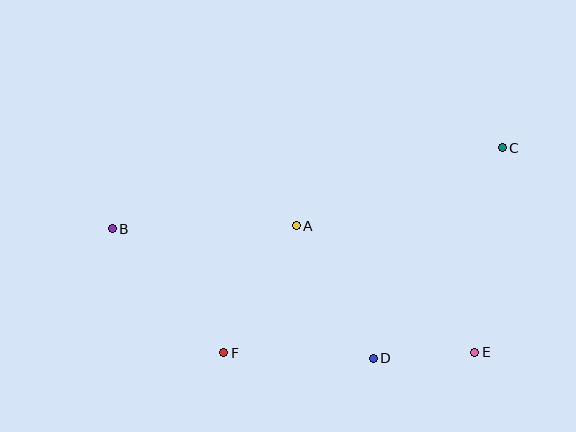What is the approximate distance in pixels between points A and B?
The distance between A and B is approximately 184 pixels.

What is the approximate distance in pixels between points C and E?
The distance between C and E is approximately 206 pixels.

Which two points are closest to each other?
Points D and E are closest to each other.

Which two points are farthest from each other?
Points B and C are farthest from each other.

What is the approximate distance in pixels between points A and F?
The distance between A and F is approximately 146 pixels.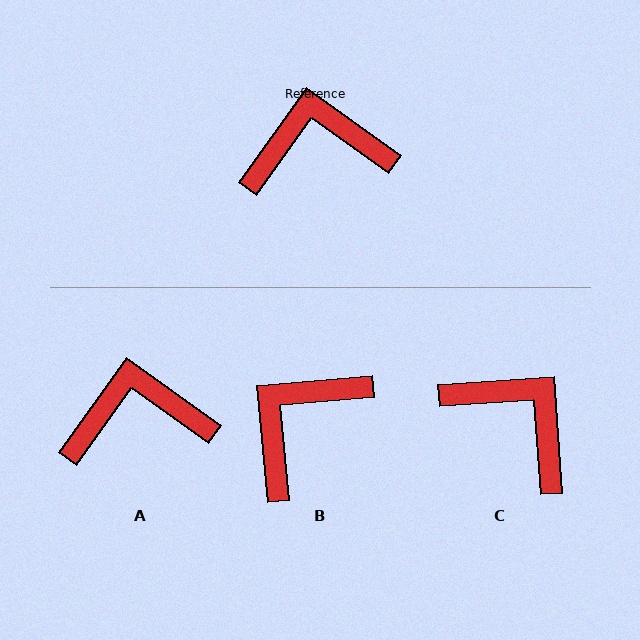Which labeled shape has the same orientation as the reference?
A.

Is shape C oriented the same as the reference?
No, it is off by about 51 degrees.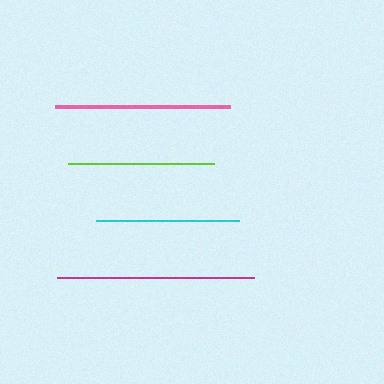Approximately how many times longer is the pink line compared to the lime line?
The pink line is approximately 1.2 times the length of the lime line.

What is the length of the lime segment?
The lime segment is approximately 146 pixels long.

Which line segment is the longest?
The magenta line is the longest at approximately 197 pixels.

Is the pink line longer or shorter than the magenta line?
The magenta line is longer than the pink line.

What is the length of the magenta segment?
The magenta segment is approximately 197 pixels long.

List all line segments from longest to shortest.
From longest to shortest: magenta, pink, lime, cyan.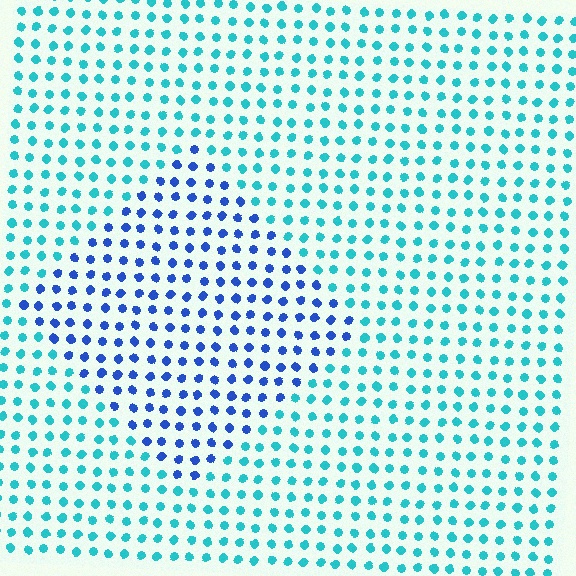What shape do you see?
I see a diamond.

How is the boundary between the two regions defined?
The boundary is defined purely by a slight shift in hue (about 44 degrees). Spacing, size, and orientation are identical on both sides.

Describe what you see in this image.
The image is filled with small cyan elements in a uniform arrangement. A diamond-shaped region is visible where the elements are tinted to a slightly different hue, forming a subtle color boundary.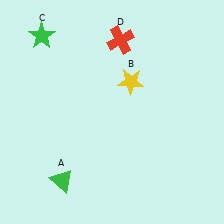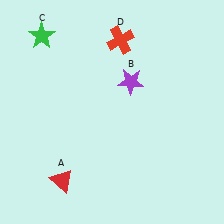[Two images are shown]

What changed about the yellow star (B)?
In Image 1, B is yellow. In Image 2, it changed to purple.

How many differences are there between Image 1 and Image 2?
There are 2 differences between the two images.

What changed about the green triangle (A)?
In Image 1, A is green. In Image 2, it changed to red.